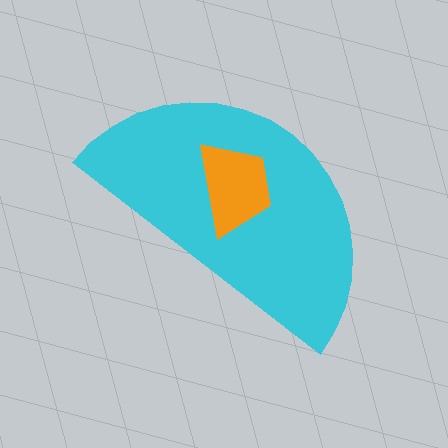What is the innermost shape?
The orange trapezoid.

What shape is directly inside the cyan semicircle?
The orange trapezoid.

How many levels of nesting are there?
2.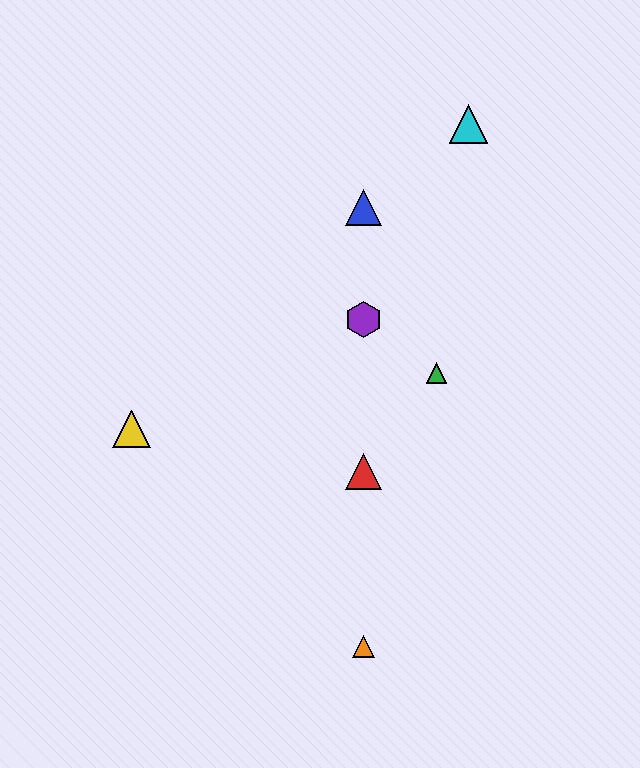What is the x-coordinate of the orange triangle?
The orange triangle is at x≈363.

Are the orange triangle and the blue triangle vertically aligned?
Yes, both are at x≈363.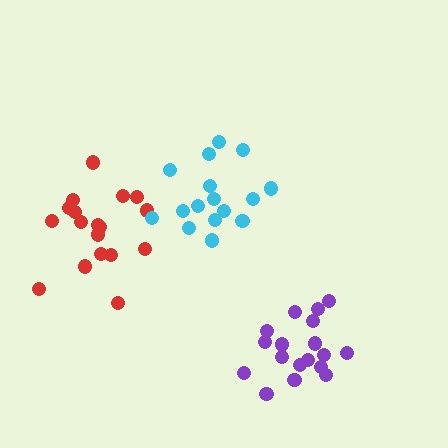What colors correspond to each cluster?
The clusters are colored: red, cyan, purple.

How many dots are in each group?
Group 1: 18 dots, Group 2: 16 dots, Group 3: 18 dots (52 total).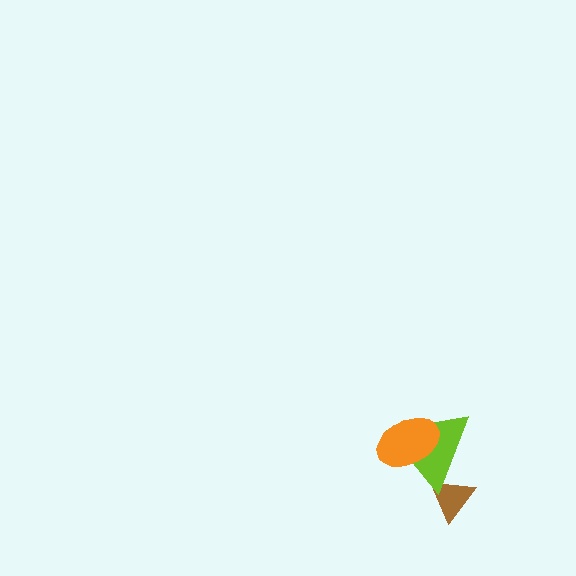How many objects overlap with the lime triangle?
2 objects overlap with the lime triangle.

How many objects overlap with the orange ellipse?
1 object overlaps with the orange ellipse.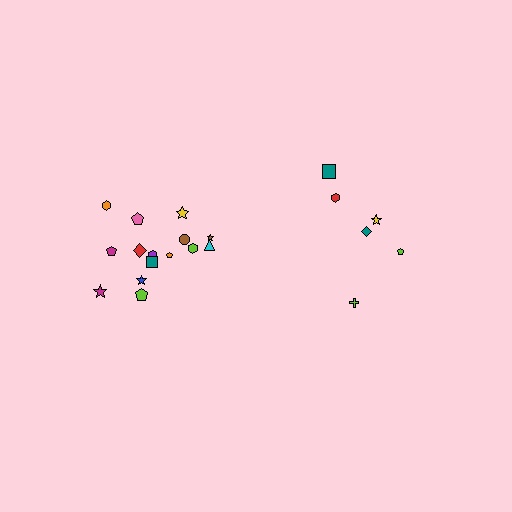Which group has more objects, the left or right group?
The left group.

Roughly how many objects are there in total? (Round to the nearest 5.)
Roughly 20 objects in total.